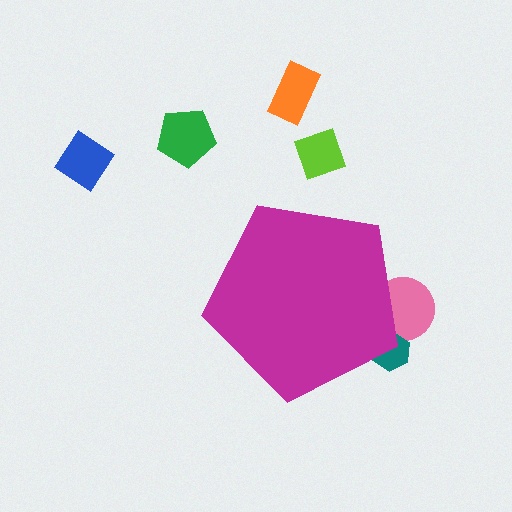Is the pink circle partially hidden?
Yes, the pink circle is partially hidden behind the magenta pentagon.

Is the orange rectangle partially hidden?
No, the orange rectangle is fully visible.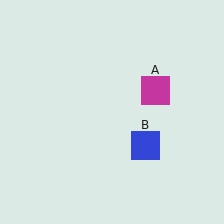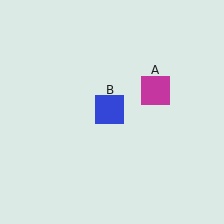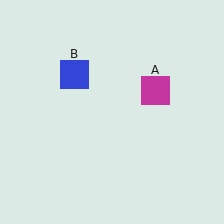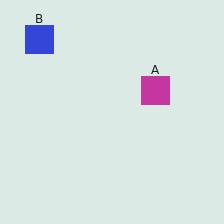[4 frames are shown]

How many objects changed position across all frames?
1 object changed position: blue square (object B).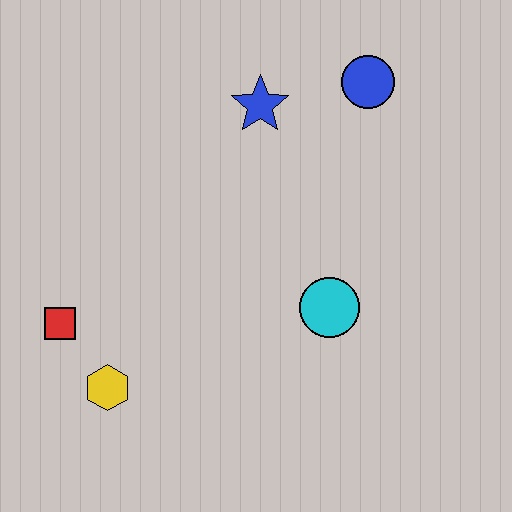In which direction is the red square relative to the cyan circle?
The red square is to the left of the cyan circle.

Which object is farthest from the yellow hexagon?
The blue circle is farthest from the yellow hexagon.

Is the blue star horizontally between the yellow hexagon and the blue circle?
Yes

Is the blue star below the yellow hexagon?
No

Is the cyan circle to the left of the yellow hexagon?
No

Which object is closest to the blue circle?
The blue star is closest to the blue circle.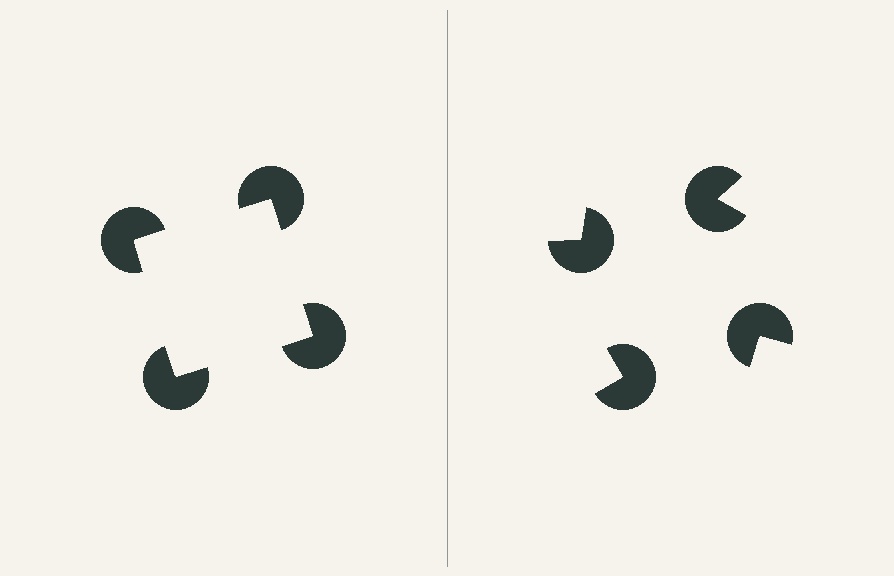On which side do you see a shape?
An illusory square appears on the left side. On the right side the wedge cuts are rotated, so no coherent shape forms.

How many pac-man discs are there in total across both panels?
8 — 4 on each side.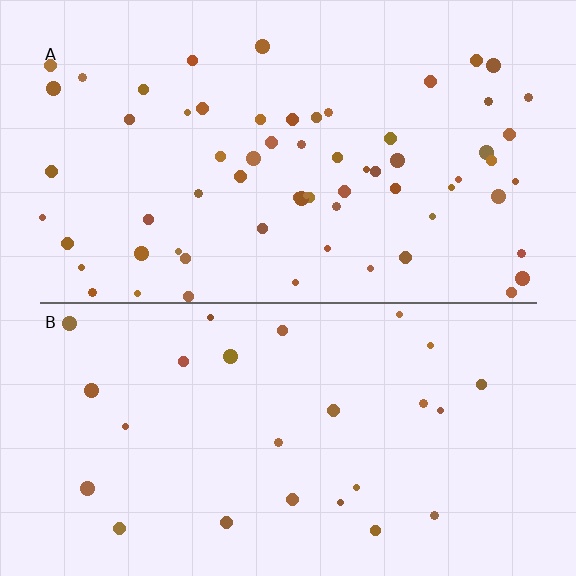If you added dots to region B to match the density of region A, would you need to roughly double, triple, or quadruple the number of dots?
Approximately triple.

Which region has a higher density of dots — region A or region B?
A (the top).